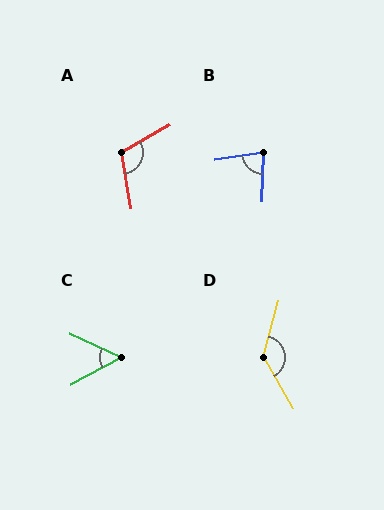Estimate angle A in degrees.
Approximately 110 degrees.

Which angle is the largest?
D, at approximately 135 degrees.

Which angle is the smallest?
C, at approximately 53 degrees.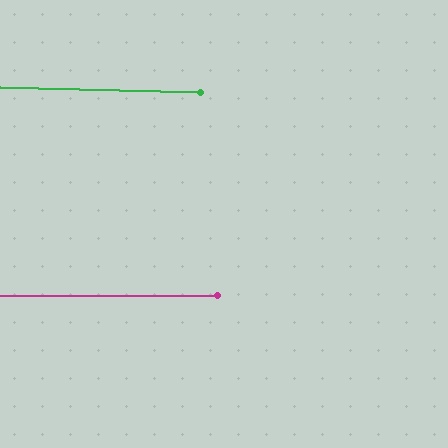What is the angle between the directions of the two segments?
Approximately 2 degrees.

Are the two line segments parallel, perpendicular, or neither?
Parallel — their directions differ by only 1.7°.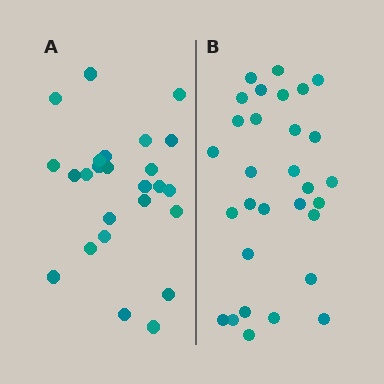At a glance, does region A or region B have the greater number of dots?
Region B (the right region) has more dots.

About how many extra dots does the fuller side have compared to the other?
Region B has about 5 more dots than region A.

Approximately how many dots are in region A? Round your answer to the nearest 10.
About 20 dots. (The exact count is 25, which rounds to 20.)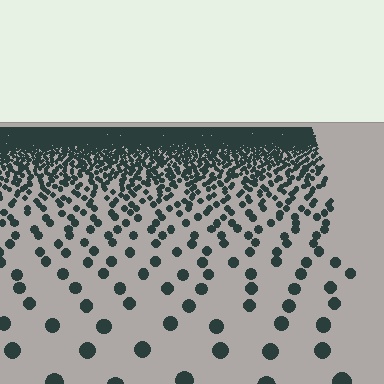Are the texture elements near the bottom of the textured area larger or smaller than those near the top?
Larger. Near the bottom, elements are closer to the viewer and appear at a bigger on-screen size.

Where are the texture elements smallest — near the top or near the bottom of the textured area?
Near the top.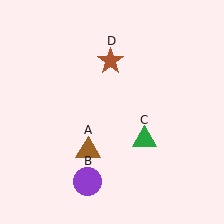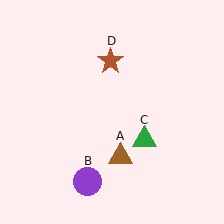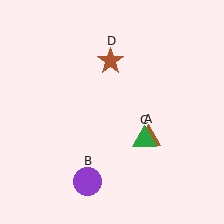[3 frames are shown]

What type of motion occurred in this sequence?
The brown triangle (object A) rotated counterclockwise around the center of the scene.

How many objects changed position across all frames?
1 object changed position: brown triangle (object A).